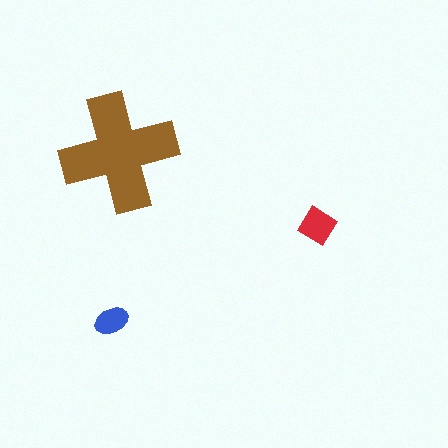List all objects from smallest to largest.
The blue ellipse, the red diamond, the brown cross.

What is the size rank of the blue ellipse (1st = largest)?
3rd.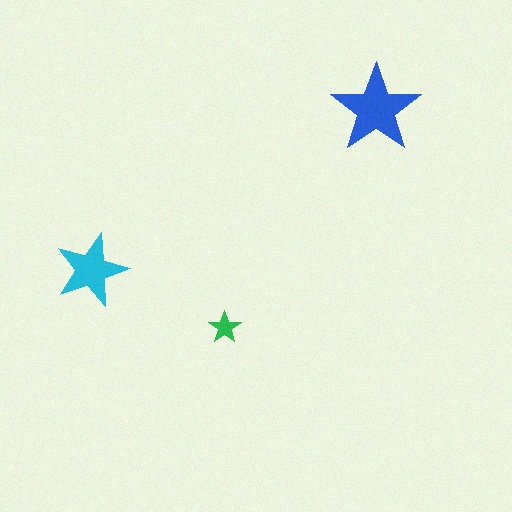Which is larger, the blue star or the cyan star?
The blue one.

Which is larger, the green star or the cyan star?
The cyan one.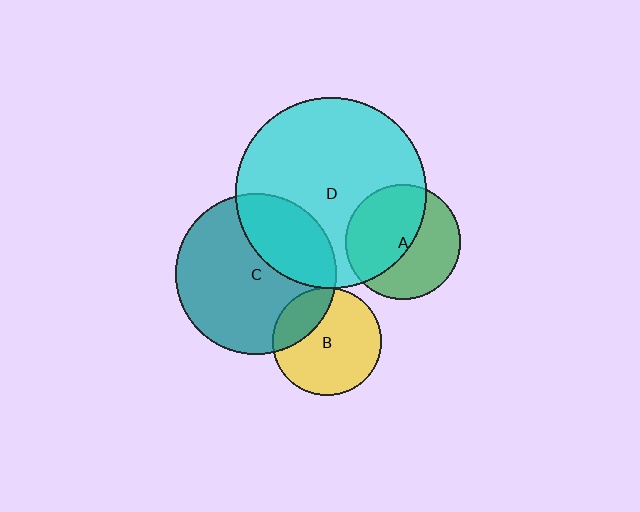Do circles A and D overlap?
Yes.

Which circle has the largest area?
Circle D (cyan).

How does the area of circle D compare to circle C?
Approximately 1.4 times.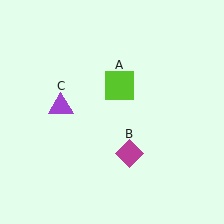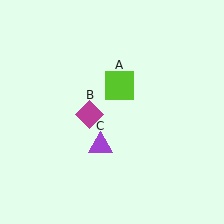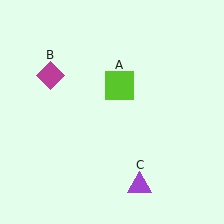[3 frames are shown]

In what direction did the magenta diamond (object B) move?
The magenta diamond (object B) moved up and to the left.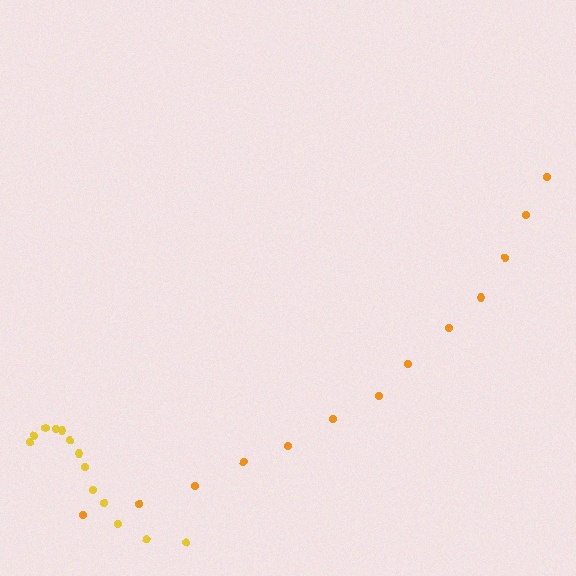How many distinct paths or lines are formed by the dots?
There are 2 distinct paths.